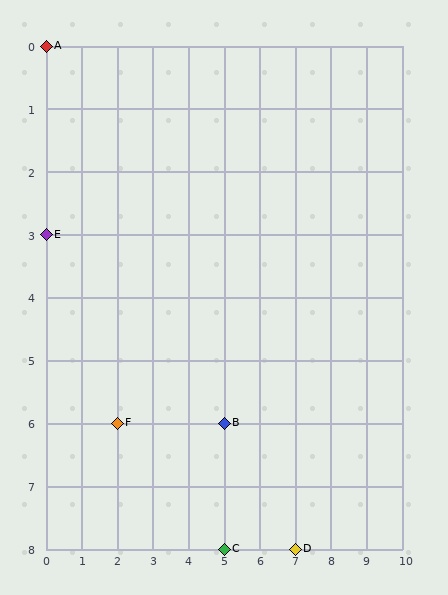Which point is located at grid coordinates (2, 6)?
Point F is at (2, 6).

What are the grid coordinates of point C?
Point C is at grid coordinates (5, 8).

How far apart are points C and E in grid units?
Points C and E are 5 columns and 5 rows apart (about 7.1 grid units diagonally).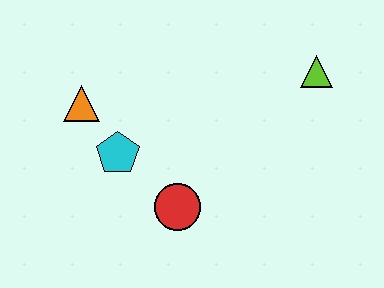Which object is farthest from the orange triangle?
The lime triangle is farthest from the orange triangle.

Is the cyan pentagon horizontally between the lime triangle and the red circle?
No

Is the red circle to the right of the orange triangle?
Yes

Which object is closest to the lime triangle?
The red circle is closest to the lime triangle.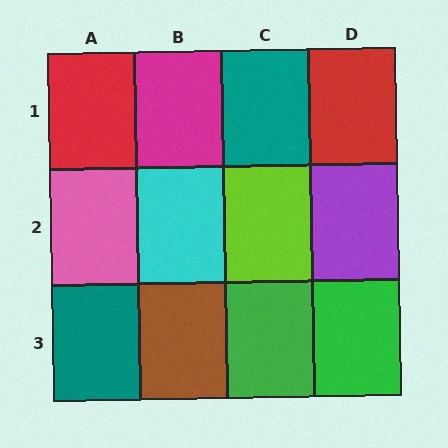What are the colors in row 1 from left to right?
Red, magenta, teal, red.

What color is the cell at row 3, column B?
Brown.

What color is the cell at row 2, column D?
Purple.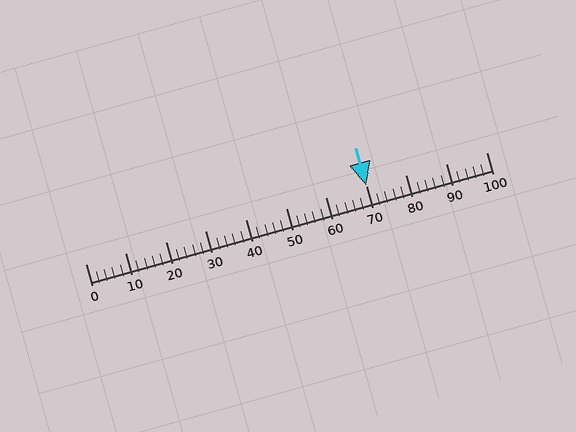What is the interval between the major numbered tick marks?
The major tick marks are spaced 10 units apart.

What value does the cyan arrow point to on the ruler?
The cyan arrow points to approximately 70.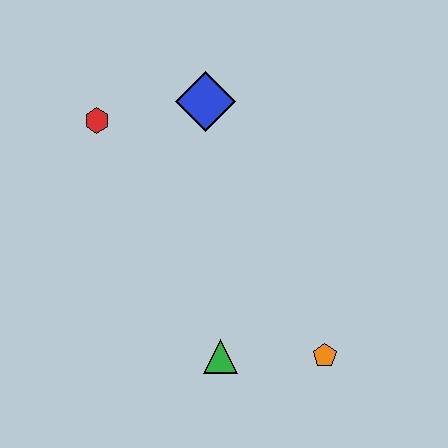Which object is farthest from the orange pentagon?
The red hexagon is farthest from the orange pentagon.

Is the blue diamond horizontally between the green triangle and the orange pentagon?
No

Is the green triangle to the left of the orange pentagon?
Yes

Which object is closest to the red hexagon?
The blue diamond is closest to the red hexagon.